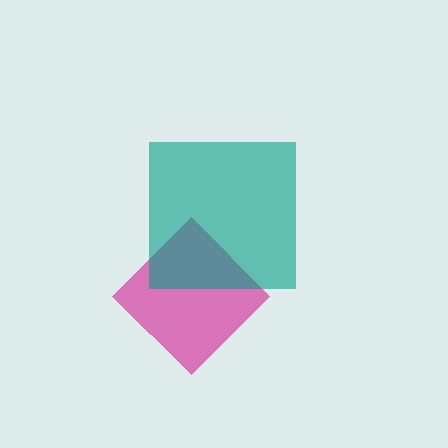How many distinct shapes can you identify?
There are 2 distinct shapes: a magenta diamond, a teal square.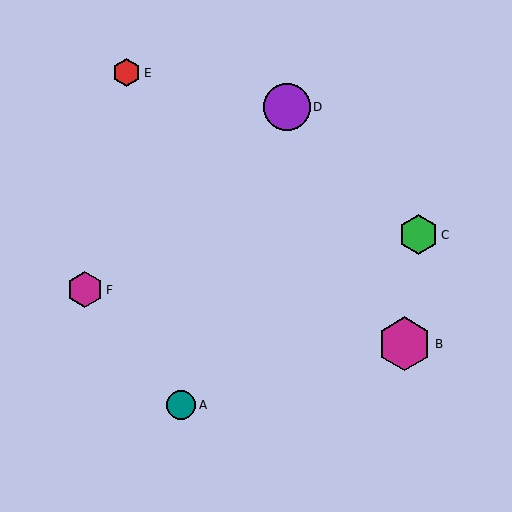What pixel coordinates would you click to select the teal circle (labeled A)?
Click at (181, 405) to select the teal circle A.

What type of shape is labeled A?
Shape A is a teal circle.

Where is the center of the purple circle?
The center of the purple circle is at (287, 107).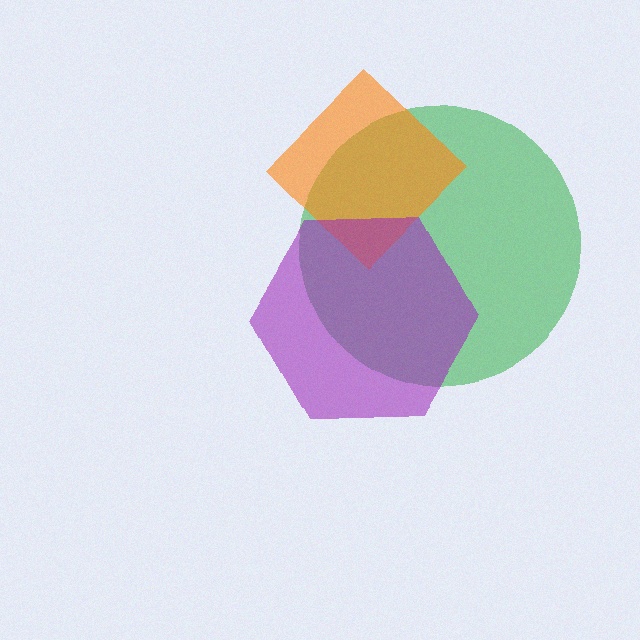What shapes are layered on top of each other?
The layered shapes are: a green circle, an orange diamond, a purple hexagon.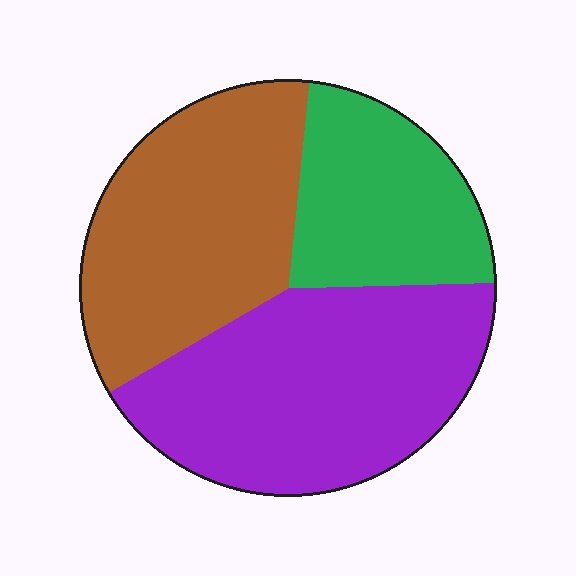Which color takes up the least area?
Green, at roughly 25%.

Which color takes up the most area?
Purple, at roughly 40%.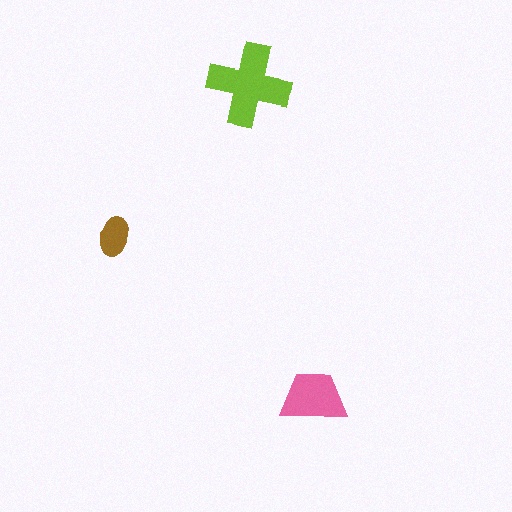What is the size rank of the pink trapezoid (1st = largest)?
2nd.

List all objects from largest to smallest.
The lime cross, the pink trapezoid, the brown ellipse.